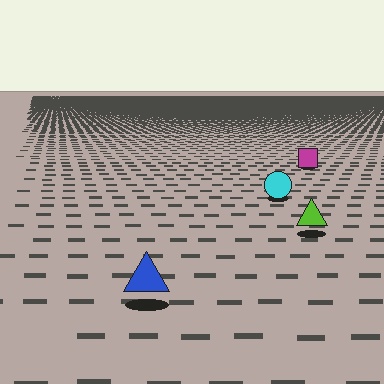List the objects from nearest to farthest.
From nearest to farthest: the blue triangle, the lime triangle, the cyan circle, the magenta square.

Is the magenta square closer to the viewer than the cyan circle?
No. The cyan circle is closer — you can tell from the texture gradient: the ground texture is coarser near it.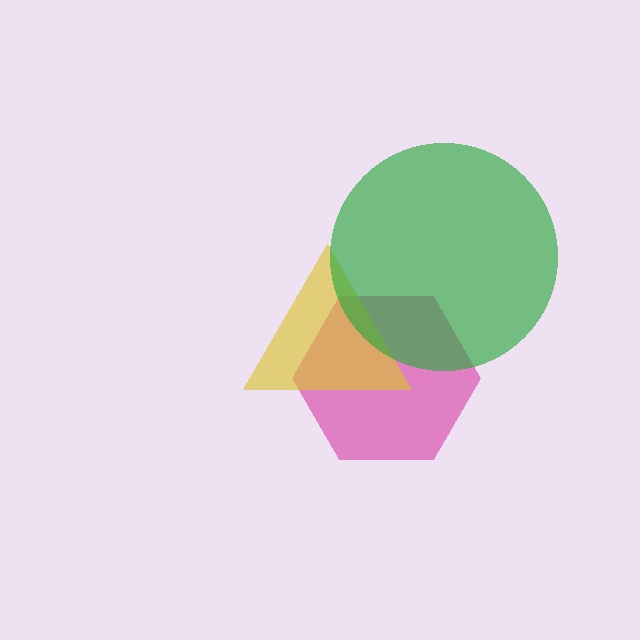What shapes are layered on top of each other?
The layered shapes are: a magenta hexagon, a yellow triangle, a green circle.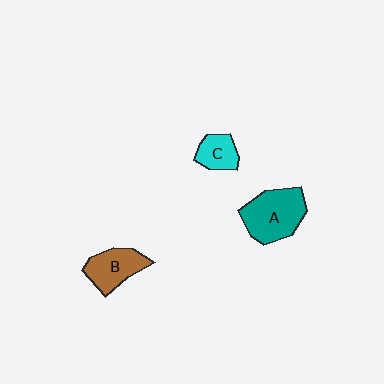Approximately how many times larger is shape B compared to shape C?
Approximately 1.5 times.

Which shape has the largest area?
Shape A (teal).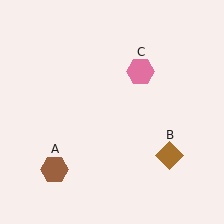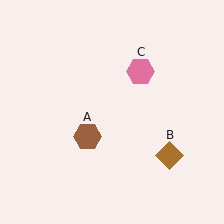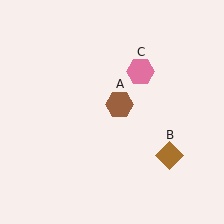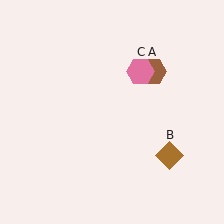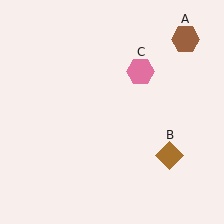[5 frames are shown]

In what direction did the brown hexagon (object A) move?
The brown hexagon (object A) moved up and to the right.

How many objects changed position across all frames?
1 object changed position: brown hexagon (object A).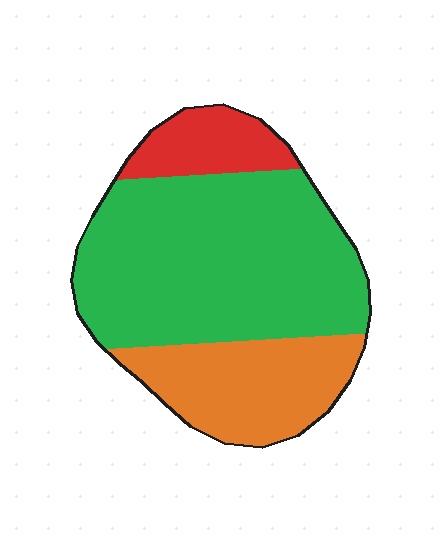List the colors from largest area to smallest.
From largest to smallest: green, orange, red.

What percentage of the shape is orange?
Orange covers 26% of the shape.